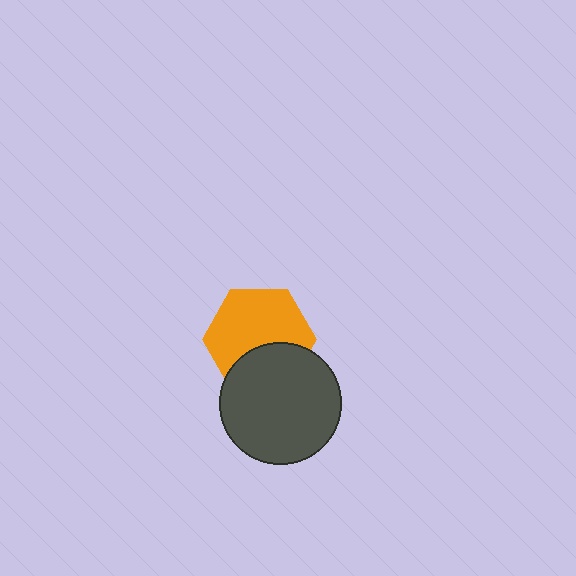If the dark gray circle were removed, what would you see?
You would see the complete orange hexagon.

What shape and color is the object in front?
The object in front is a dark gray circle.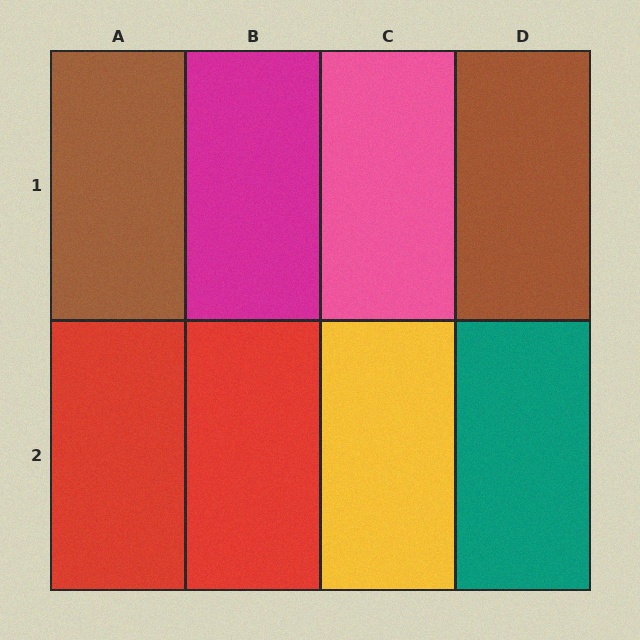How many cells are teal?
1 cell is teal.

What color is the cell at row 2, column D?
Teal.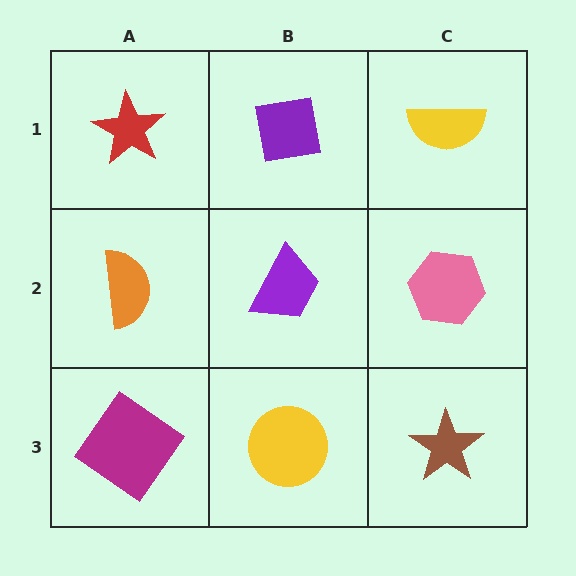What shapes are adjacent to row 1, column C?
A pink hexagon (row 2, column C), a purple square (row 1, column B).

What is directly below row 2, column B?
A yellow circle.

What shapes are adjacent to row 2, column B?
A purple square (row 1, column B), a yellow circle (row 3, column B), an orange semicircle (row 2, column A), a pink hexagon (row 2, column C).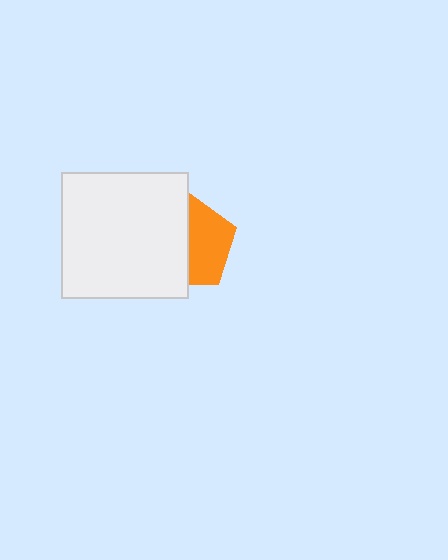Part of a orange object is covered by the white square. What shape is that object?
It is a pentagon.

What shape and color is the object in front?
The object in front is a white square.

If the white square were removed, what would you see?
You would see the complete orange pentagon.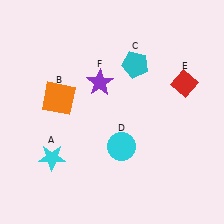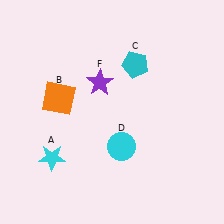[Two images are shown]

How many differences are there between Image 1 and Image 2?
There is 1 difference between the two images.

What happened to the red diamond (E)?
The red diamond (E) was removed in Image 2. It was in the top-right area of Image 1.